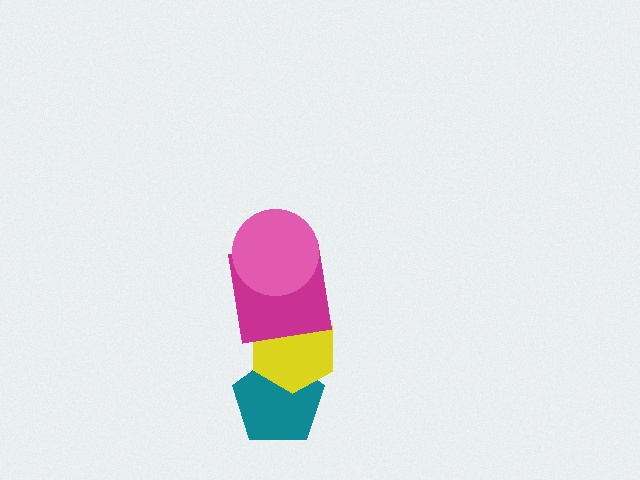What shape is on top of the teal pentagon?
The yellow hexagon is on top of the teal pentagon.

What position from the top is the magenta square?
The magenta square is 2nd from the top.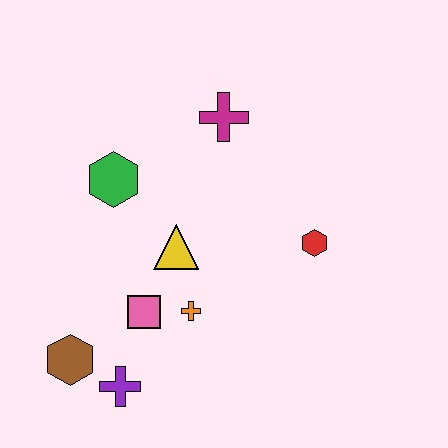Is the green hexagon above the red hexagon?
Yes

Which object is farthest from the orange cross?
The magenta cross is farthest from the orange cross.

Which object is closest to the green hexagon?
The yellow triangle is closest to the green hexagon.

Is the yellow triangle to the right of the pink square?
Yes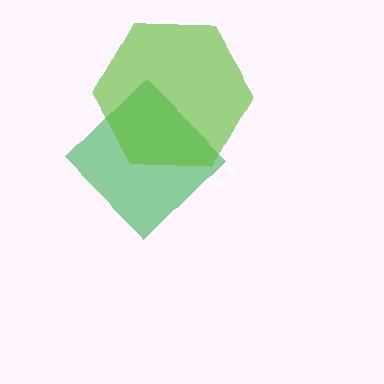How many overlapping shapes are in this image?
There are 2 overlapping shapes in the image.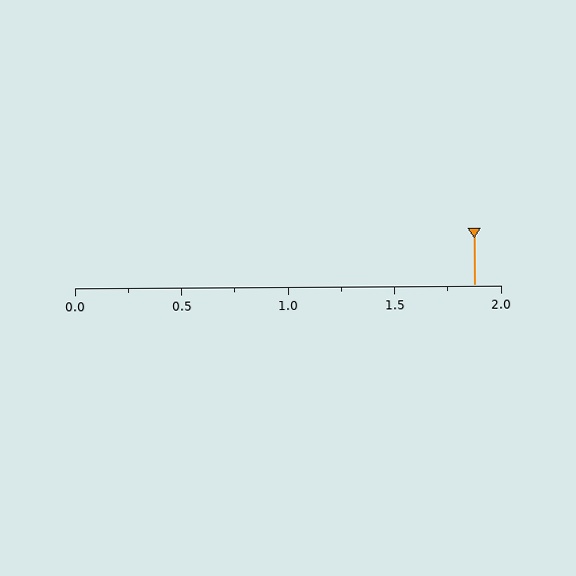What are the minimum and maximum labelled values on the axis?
The axis runs from 0.0 to 2.0.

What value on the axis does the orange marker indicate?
The marker indicates approximately 1.88.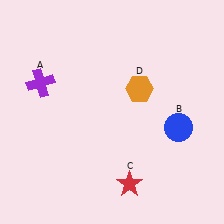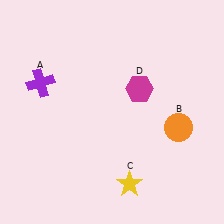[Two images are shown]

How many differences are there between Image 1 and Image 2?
There are 3 differences between the two images.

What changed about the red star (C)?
In Image 1, C is red. In Image 2, it changed to yellow.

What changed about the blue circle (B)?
In Image 1, B is blue. In Image 2, it changed to orange.